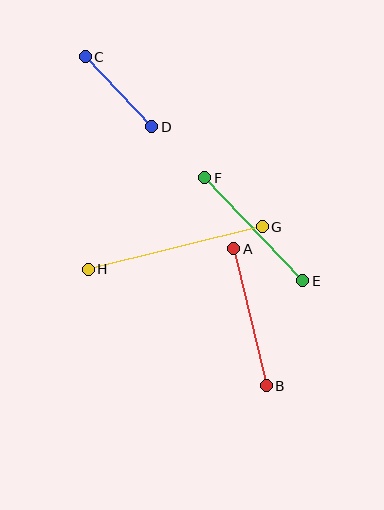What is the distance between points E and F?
The distance is approximately 142 pixels.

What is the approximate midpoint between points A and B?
The midpoint is at approximately (250, 317) pixels.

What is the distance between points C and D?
The distance is approximately 97 pixels.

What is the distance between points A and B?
The distance is approximately 140 pixels.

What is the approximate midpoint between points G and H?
The midpoint is at approximately (175, 248) pixels.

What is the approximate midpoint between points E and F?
The midpoint is at approximately (254, 229) pixels.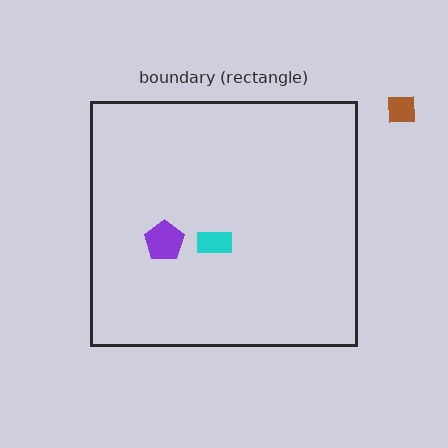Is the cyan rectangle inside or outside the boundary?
Inside.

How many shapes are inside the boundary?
2 inside, 1 outside.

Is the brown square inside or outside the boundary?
Outside.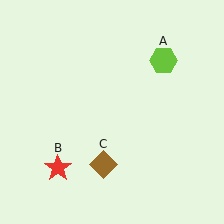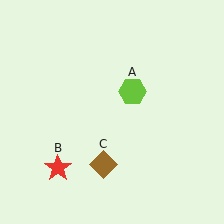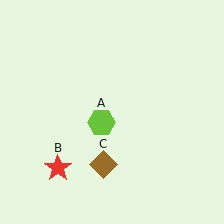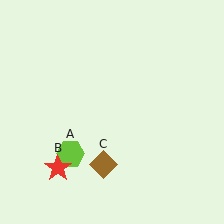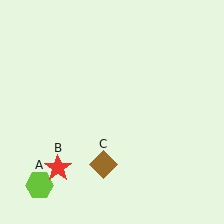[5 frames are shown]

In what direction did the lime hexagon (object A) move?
The lime hexagon (object A) moved down and to the left.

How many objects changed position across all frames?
1 object changed position: lime hexagon (object A).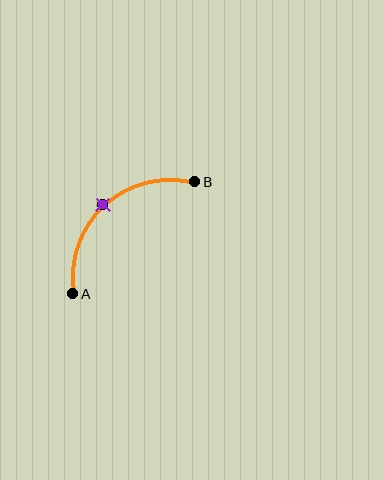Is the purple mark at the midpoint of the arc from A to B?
Yes. The purple mark lies on the arc at equal arc-length from both A and B — it is the arc midpoint.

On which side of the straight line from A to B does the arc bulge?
The arc bulges above and to the left of the straight line connecting A and B.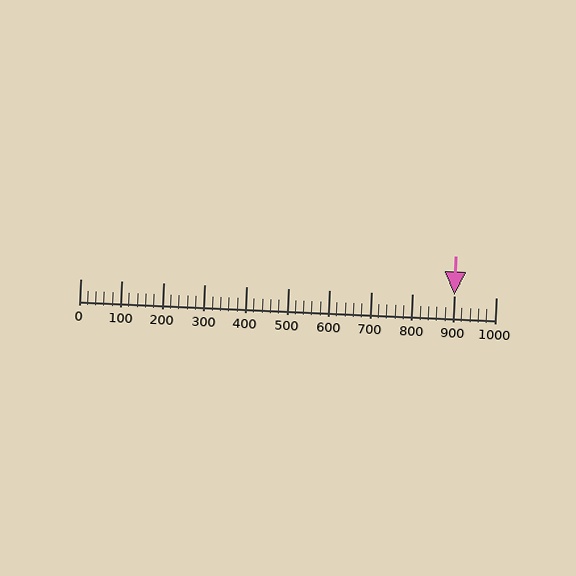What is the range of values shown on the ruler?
The ruler shows values from 0 to 1000.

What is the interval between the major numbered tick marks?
The major tick marks are spaced 100 units apart.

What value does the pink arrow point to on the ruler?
The pink arrow points to approximately 900.